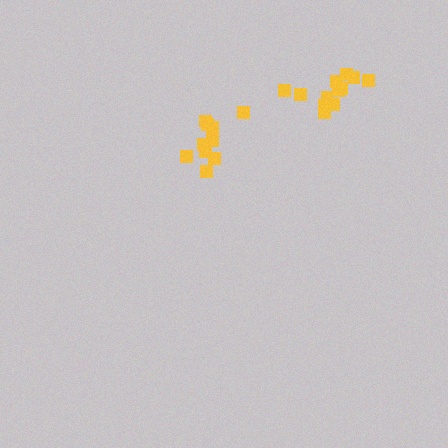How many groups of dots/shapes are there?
There are 2 groups.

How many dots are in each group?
Group 1: 12 dots, Group 2: 10 dots (22 total).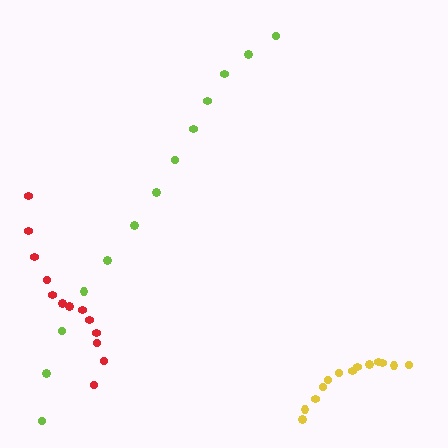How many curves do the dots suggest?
There are 3 distinct paths.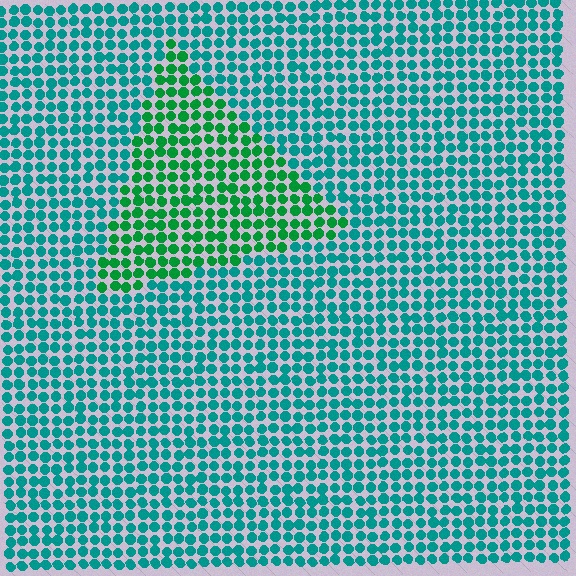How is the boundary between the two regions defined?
The boundary is defined purely by a slight shift in hue (about 36 degrees). Spacing, size, and orientation are identical on both sides.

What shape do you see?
I see a triangle.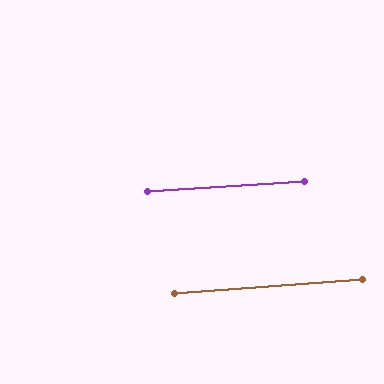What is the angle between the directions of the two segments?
Approximately 1 degree.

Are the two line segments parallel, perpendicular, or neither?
Parallel — their directions differ by only 0.5°.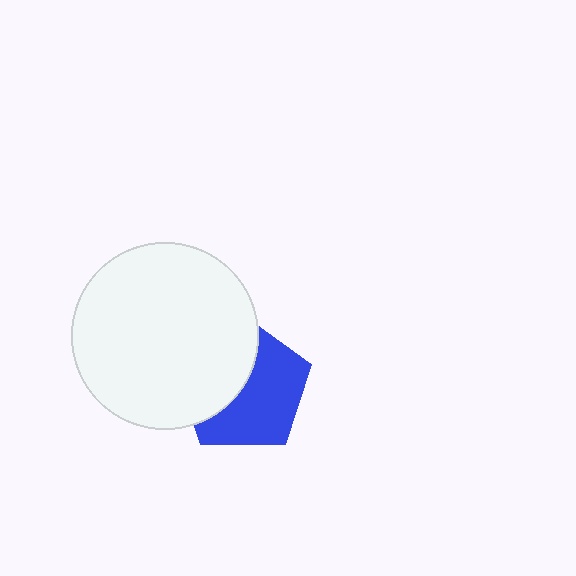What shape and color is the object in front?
The object in front is a white circle.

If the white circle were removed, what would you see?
You would see the complete blue pentagon.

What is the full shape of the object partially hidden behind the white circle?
The partially hidden object is a blue pentagon.